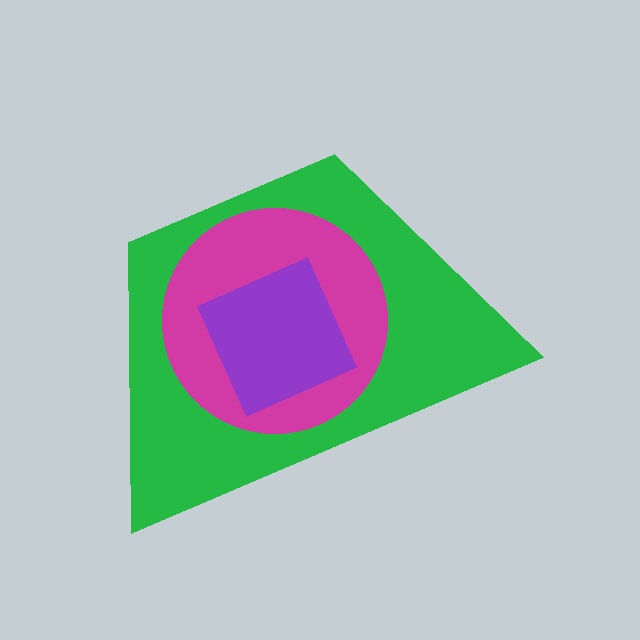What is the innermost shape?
The purple square.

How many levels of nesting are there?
3.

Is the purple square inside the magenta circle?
Yes.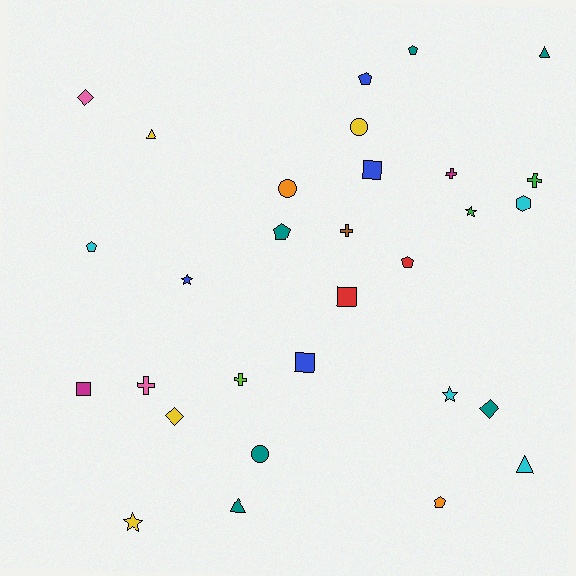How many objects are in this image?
There are 30 objects.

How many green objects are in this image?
There are 2 green objects.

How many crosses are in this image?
There are 5 crosses.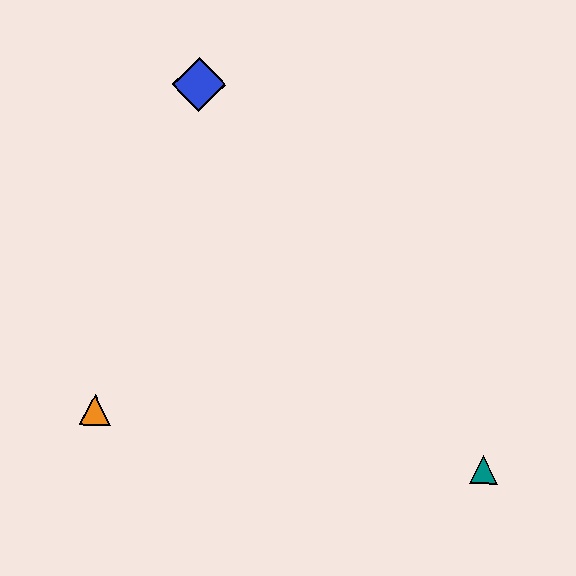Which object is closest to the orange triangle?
The blue diamond is closest to the orange triangle.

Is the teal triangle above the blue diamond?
No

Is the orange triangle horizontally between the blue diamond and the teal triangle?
No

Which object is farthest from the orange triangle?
The teal triangle is farthest from the orange triangle.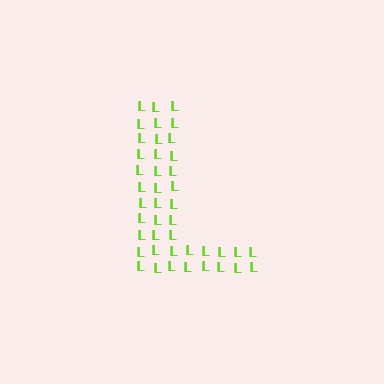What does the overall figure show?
The overall figure shows the letter L.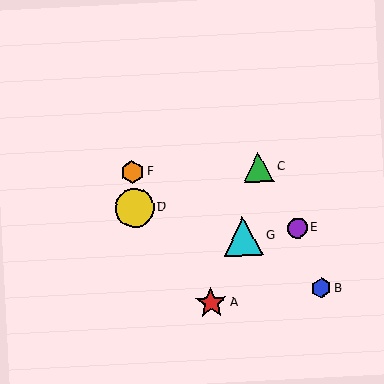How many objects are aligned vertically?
2 objects (D, F) are aligned vertically.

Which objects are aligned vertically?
Objects D, F are aligned vertically.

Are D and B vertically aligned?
No, D is at x≈134 and B is at x≈321.